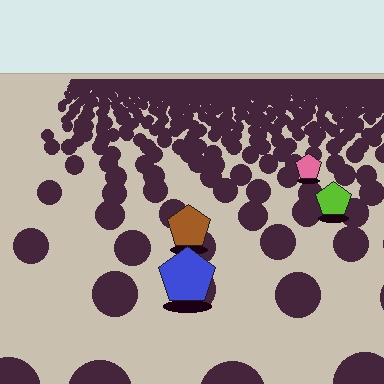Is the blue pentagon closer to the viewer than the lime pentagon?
Yes. The blue pentagon is closer — you can tell from the texture gradient: the ground texture is coarser near it.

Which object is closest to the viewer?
The blue pentagon is closest. The texture marks near it are larger and more spread out.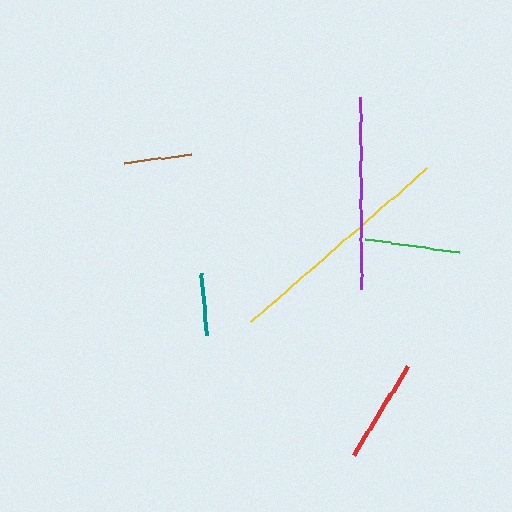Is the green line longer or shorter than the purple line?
The purple line is longer than the green line.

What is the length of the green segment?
The green segment is approximately 95 pixels long.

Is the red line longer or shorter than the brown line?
The red line is longer than the brown line.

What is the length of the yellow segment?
The yellow segment is approximately 233 pixels long.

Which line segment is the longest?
The yellow line is the longest at approximately 233 pixels.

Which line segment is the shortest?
The teal line is the shortest at approximately 62 pixels.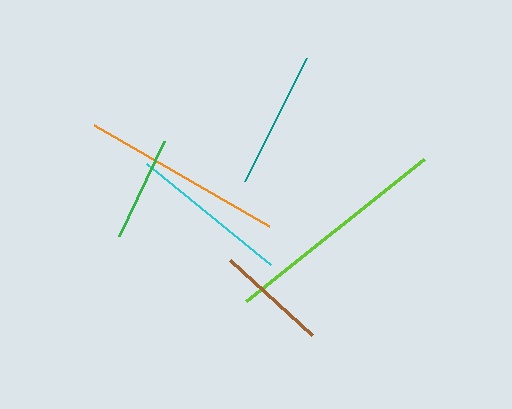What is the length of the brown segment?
The brown segment is approximately 112 pixels long.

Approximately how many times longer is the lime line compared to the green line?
The lime line is approximately 2.2 times the length of the green line.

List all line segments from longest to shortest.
From longest to shortest: lime, orange, cyan, teal, brown, green.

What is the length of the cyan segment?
The cyan segment is approximately 160 pixels long.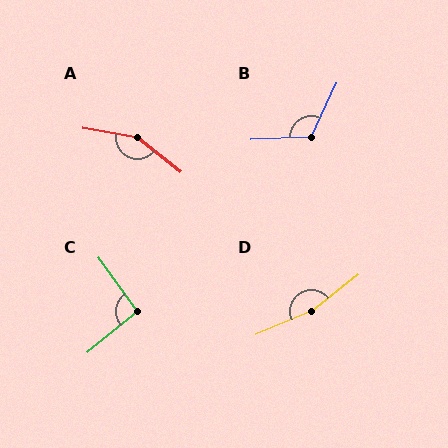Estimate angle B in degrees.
Approximately 118 degrees.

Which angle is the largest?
D, at approximately 165 degrees.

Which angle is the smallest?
C, at approximately 93 degrees.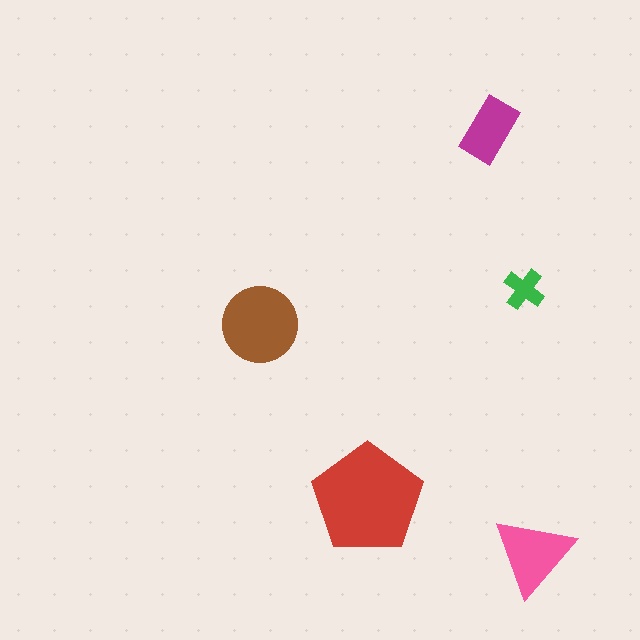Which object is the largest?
The red pentagon.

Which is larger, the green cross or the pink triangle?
The pink triangle.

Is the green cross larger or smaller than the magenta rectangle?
Smaller.